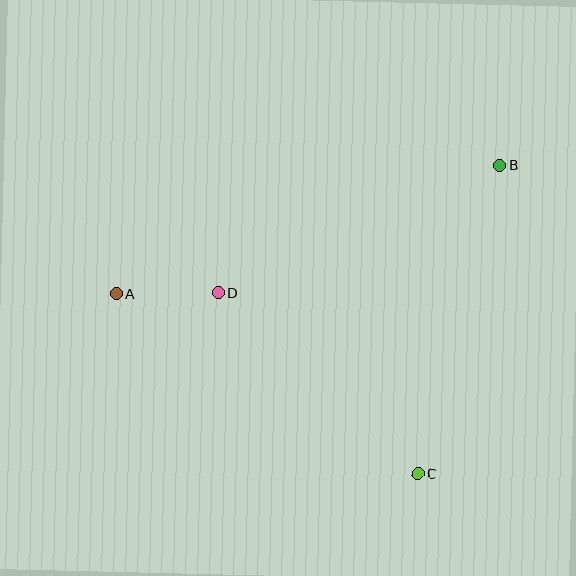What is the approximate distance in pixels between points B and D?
The distance between B and D is approximately 309 pixels.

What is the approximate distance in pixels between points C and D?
The distance between C and D is approximately 269 pixels.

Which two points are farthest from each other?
Points A and B are farthest from each other.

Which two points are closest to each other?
Points A and D are closest to each other.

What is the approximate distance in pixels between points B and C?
The distance between B and C is approximately 319 pixels.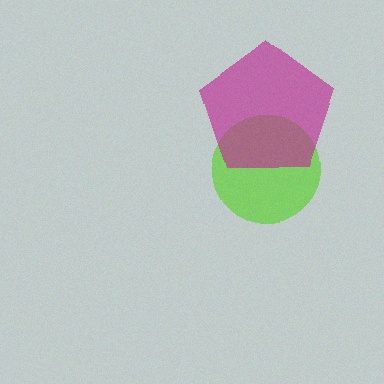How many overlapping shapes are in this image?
There are 2 overlapping shapes in the image.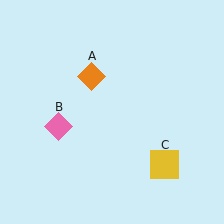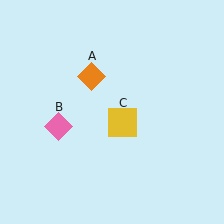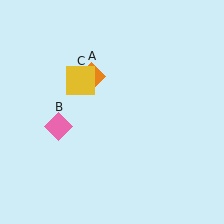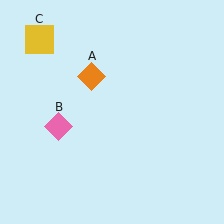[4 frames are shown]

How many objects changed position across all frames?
1 object changed position: yellow square (object C).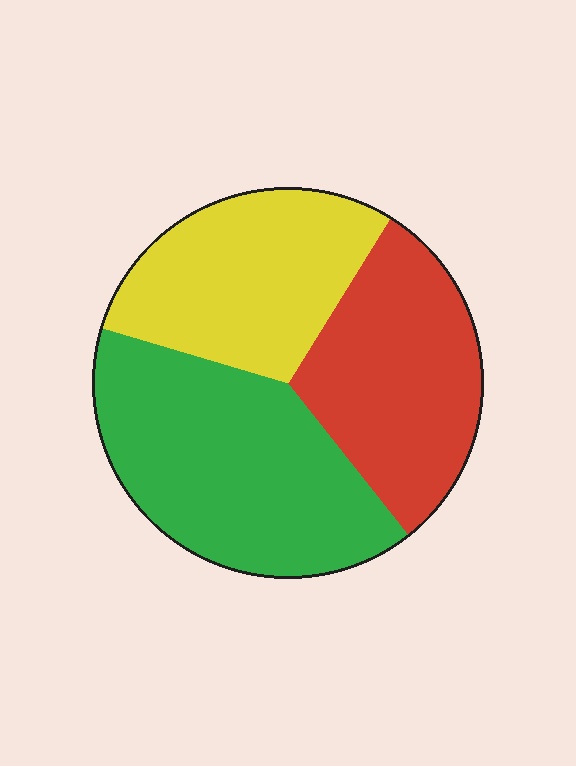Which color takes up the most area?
Green, at roughly 40%.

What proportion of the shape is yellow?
Yellow takes up between a sixth and a third of the shape.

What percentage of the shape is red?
Red covers roughly 30% of the shape.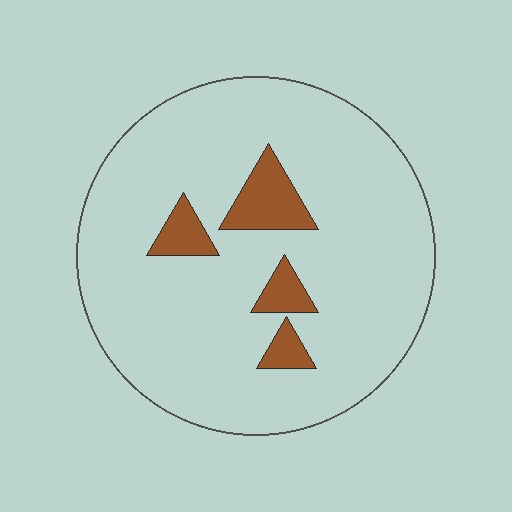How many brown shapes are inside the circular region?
4.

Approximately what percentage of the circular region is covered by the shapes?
Approximately 10%.